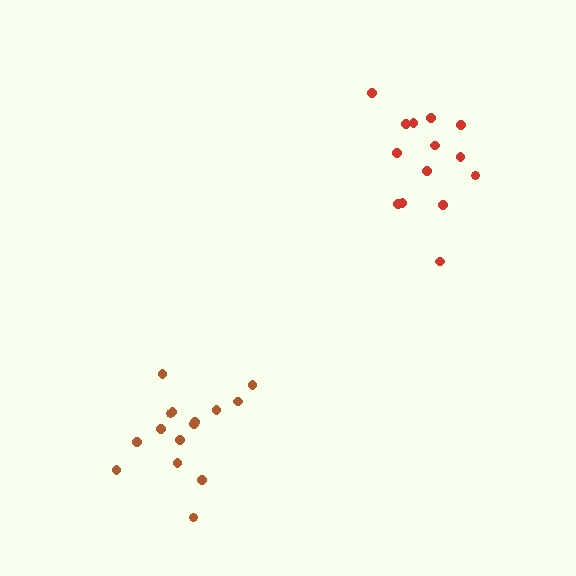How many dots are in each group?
Group 1: 15 dots, Group 2: 14 dots (29 total).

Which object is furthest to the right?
The red cluster is rightmost.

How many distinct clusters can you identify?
There are 2 distinct clusters.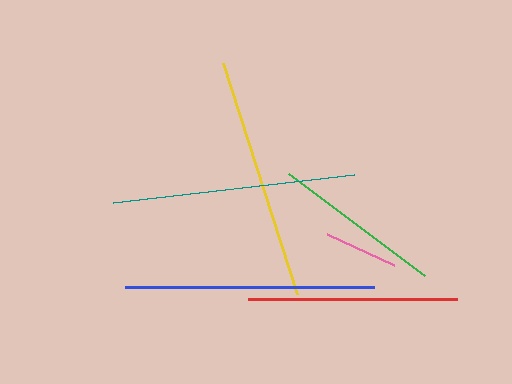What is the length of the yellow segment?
The yellow segment is approximately 242 pixels long.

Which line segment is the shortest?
The pink line is the shortest at approximately 74 pixels.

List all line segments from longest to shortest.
From longest to shortest: blue, teal, yellow, red, green, pink.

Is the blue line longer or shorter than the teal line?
The blue line is longer than the teal line.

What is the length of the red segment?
The red segment is approximately 209 pixels long.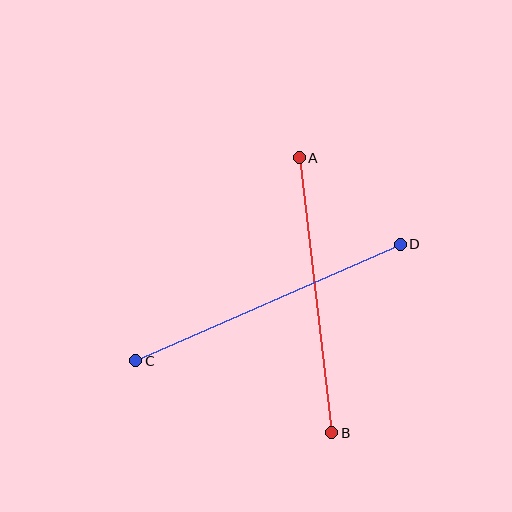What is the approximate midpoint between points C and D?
The midpoint is at approximately (268, 302) pixels.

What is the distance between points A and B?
The distance is approximately 276 pixels.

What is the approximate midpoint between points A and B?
The midpoint is at approximately (316, 295) pixels.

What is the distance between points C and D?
The distance is approximately 289 pixels.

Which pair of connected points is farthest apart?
Points C and D are farthest apart.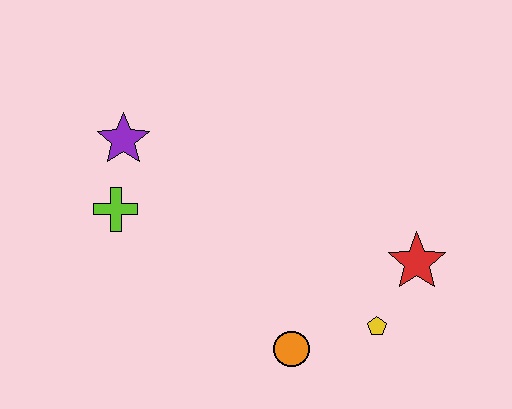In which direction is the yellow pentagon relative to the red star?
The yellow pentagon is below the red star.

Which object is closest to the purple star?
The lime cross is closest to the purple star.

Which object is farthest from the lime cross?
The red star is farthest from the lime cross.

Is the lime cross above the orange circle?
Yes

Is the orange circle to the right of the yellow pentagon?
No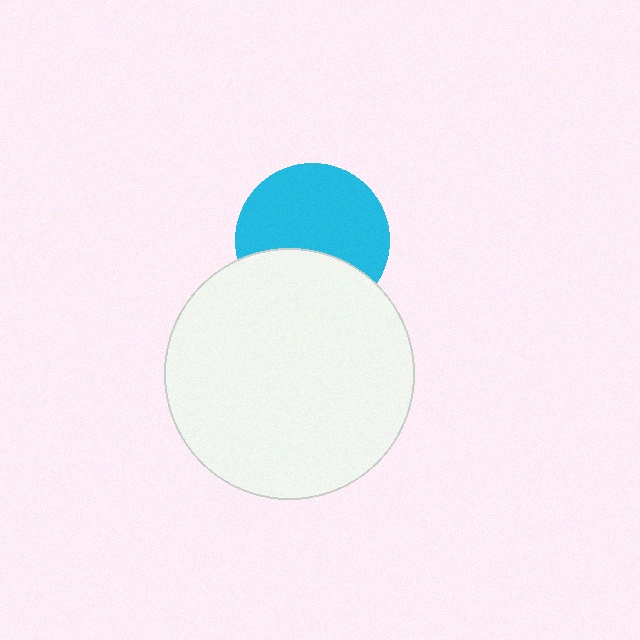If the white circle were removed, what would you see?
You would see the complete cyan circle.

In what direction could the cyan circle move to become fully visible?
The cyan circle could move up. That would shift it out from behind the white circle entirely.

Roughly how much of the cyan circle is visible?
About half of it is visible (roughly 64%).